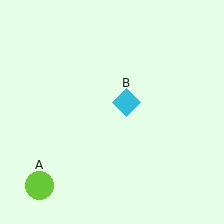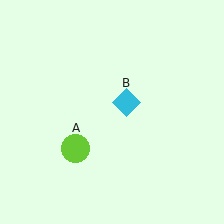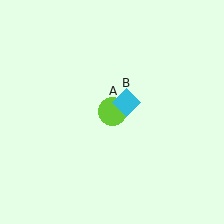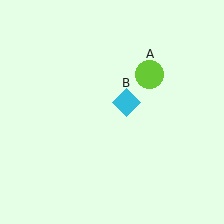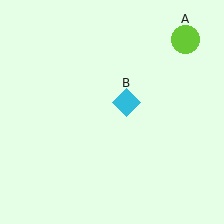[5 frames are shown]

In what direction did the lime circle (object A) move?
The lime circle (object A) moved up and to the right.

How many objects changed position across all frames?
1 object changed position: lime circle (object A).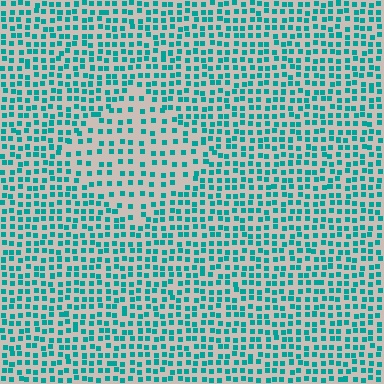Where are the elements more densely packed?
The elements are more densely packed outside the diamond boundary.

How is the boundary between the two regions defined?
The boundary is defined by a change in element density (approximately 1.7x ratio). All elements are the same color, size, and shape.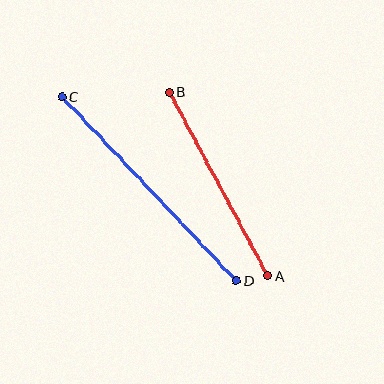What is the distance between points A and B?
The distance is approximately 208 pixels.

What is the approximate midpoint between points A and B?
The midpoint is at approximately (218, 184) pixels.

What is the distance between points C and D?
The distance is approximately 254 pixels.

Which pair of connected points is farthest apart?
Points C and D are farthest apart.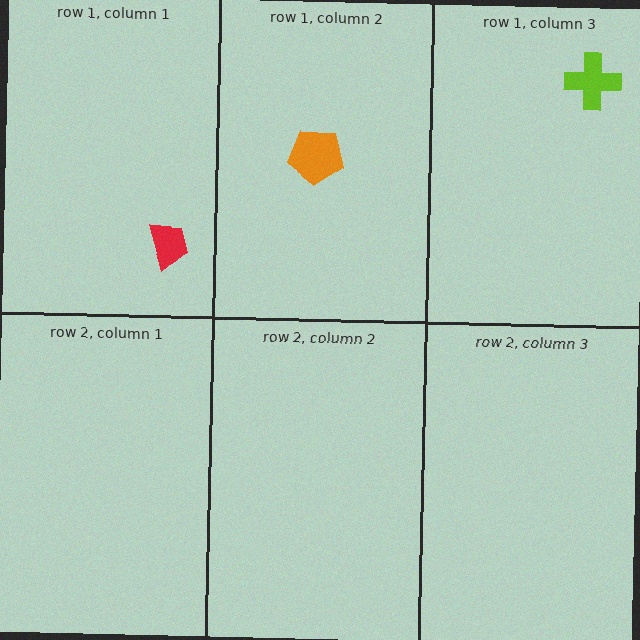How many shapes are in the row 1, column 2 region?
1.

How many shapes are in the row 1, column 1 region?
1.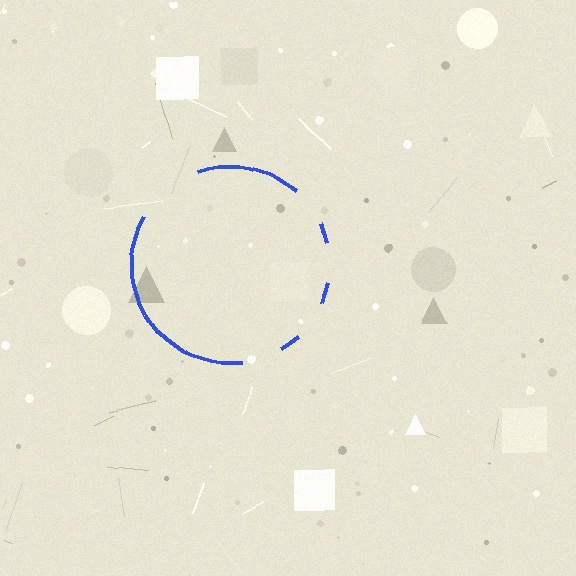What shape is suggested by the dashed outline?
The dashed outline suggests a circle.